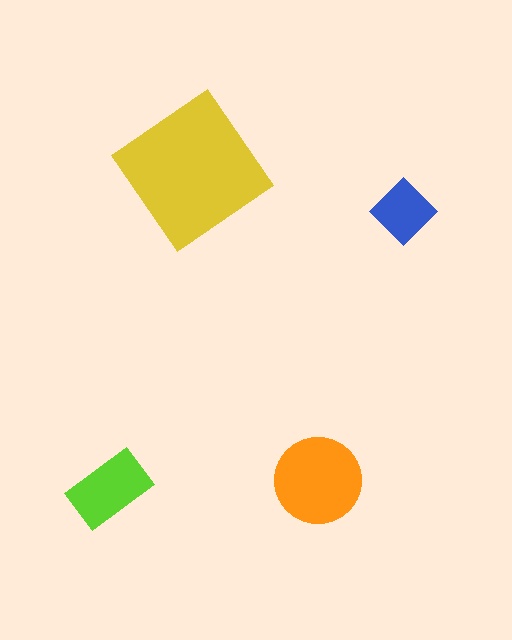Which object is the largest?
The yellow diamond.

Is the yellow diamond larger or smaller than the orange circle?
Larger.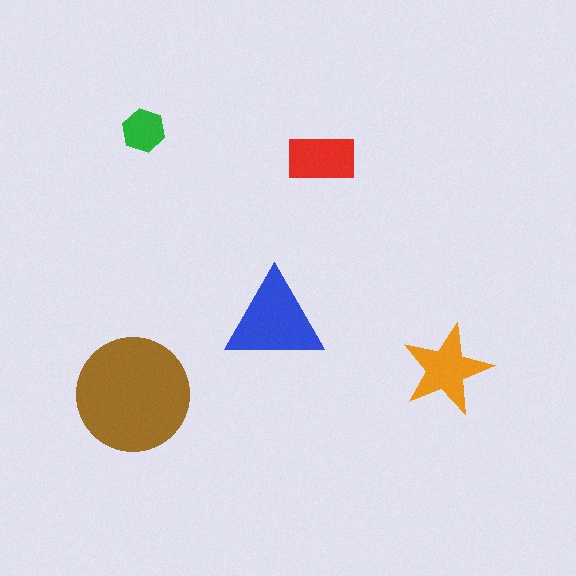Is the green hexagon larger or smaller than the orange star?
Smaller.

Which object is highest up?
The green hexagon is topmost.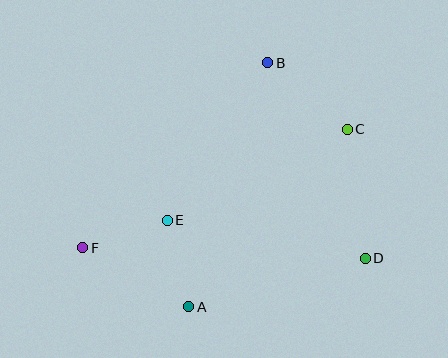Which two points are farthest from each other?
Points C and F are farthest from each other.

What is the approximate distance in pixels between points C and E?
The distance between C and E is approximately 202 pixels.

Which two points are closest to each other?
Points A and E are closest to each other.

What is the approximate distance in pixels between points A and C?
The distance between A and C is approximately 238 pixels.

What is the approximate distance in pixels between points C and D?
The distance between C and D is approximately 131 pixels.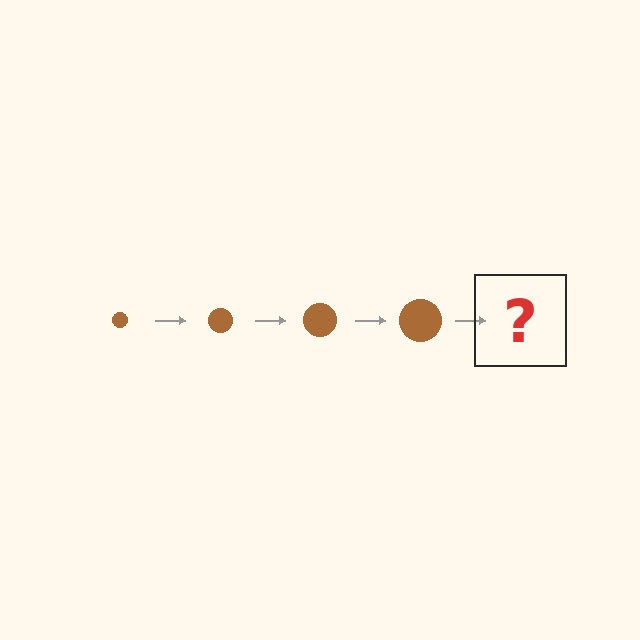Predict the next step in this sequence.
The next step is a brown circle, larger than the previous one.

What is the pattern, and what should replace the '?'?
The pattern is that the circle gets progressively larger each step. The '?' should be a brown circle, larger than the previous one.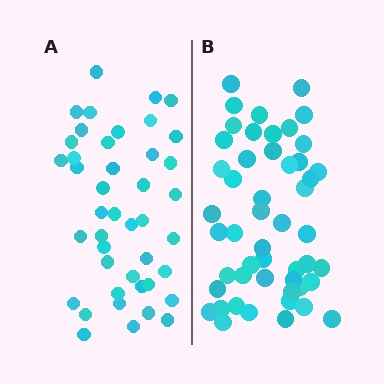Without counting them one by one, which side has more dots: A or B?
Region B (the right region) has more dots.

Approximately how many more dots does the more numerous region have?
Region B has roughly 8 or so more dots than region A.